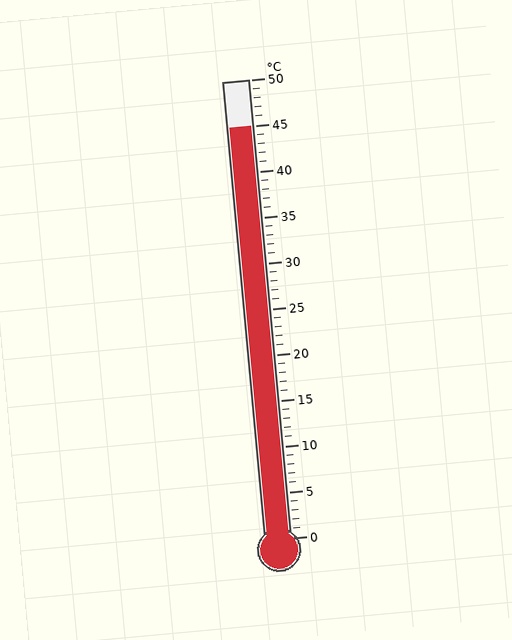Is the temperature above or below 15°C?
The temperature is above 15°C.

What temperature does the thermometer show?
The thermometer shows approximately 45°C.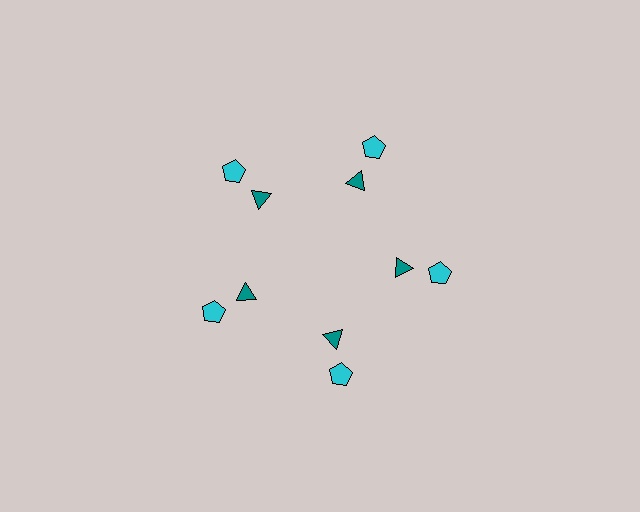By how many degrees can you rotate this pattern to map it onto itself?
The pattern maps onto itself every 72 degrees of rotation.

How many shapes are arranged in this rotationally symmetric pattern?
There are 10 shapes, arranged in 5 groups of 2.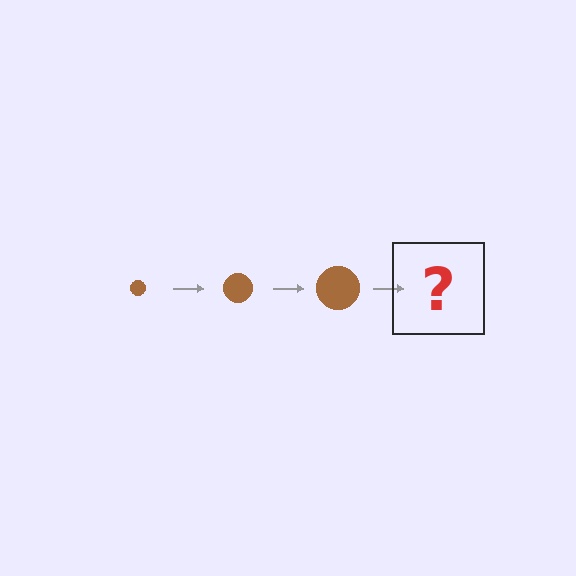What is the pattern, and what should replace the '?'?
The pattern is that the circle gets progressively larger each step. The '?' should be a brown circle, larger than the previous one.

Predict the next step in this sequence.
The next step is a brown circle, larger than the previous one.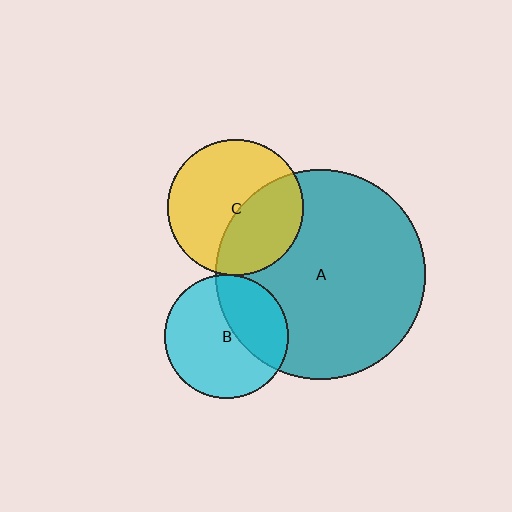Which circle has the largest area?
Circle A (teal).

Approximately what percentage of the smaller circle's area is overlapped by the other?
Approximately 40%.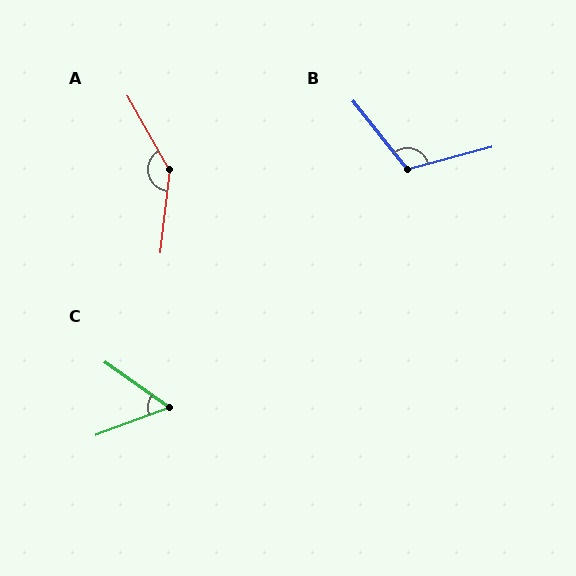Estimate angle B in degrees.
Approximately 114 degrees.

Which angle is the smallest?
C, at approximately 56 degrees.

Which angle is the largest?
A, at approximately 144 degrees.